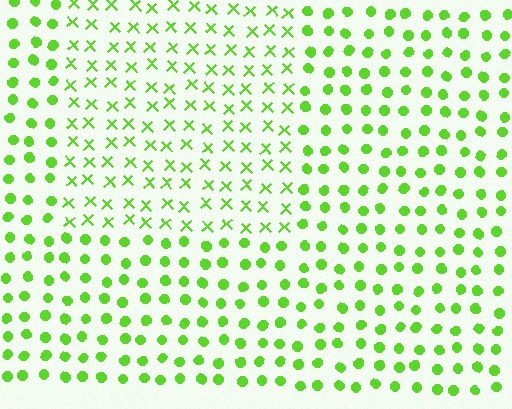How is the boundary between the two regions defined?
The boundary is defined by a change in element shape: X marks inside vs. circles outside. All elements share the same color and spacing.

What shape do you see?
I see a rectangle.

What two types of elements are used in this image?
The image uses X marks inside the rectangle region and circles outside it.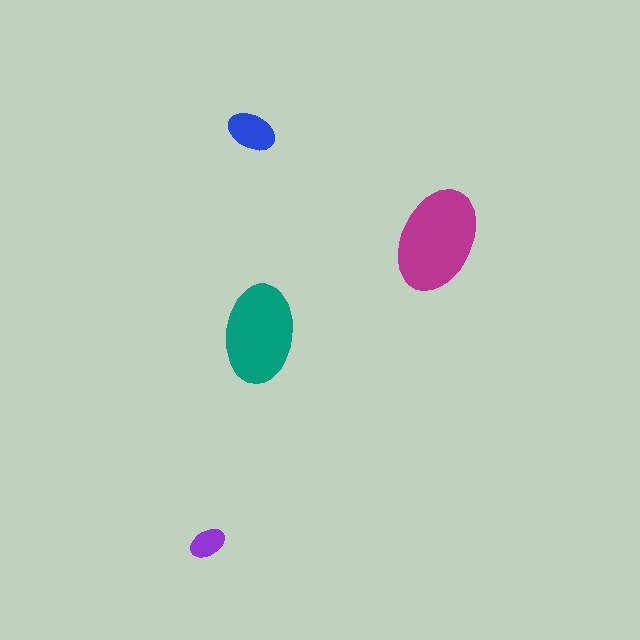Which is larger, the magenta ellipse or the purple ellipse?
The magenta one.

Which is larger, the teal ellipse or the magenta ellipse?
The magenta one.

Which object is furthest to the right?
The magenta ellipse is rightmost.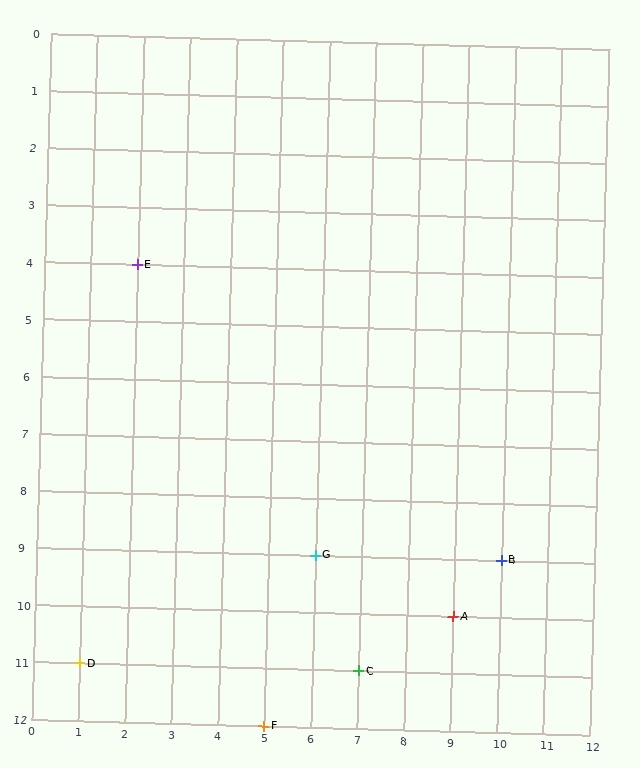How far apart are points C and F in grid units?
Points C and F are 2 columns and 1 row apart (about 2.2 grid units diagonally).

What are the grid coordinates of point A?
Point A is at grid coordinates (9, 10).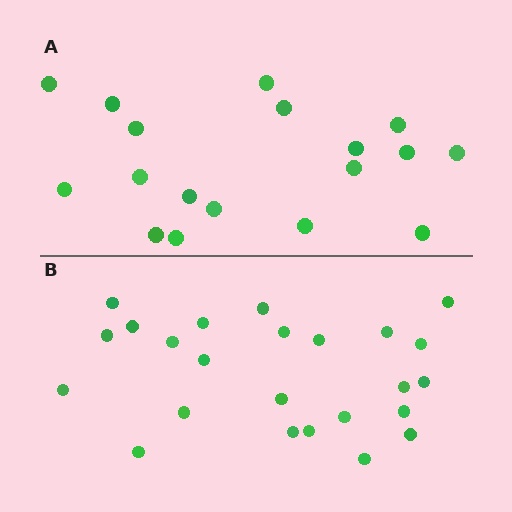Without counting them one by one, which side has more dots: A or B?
Region B (the bottom region) has more dots.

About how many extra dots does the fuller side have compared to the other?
Region B has about 6 more dots than region A.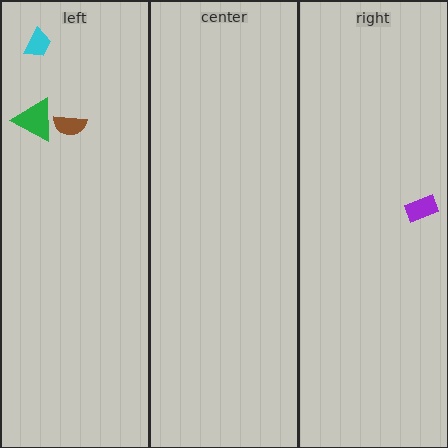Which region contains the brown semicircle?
The left region.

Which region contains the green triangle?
The left region.